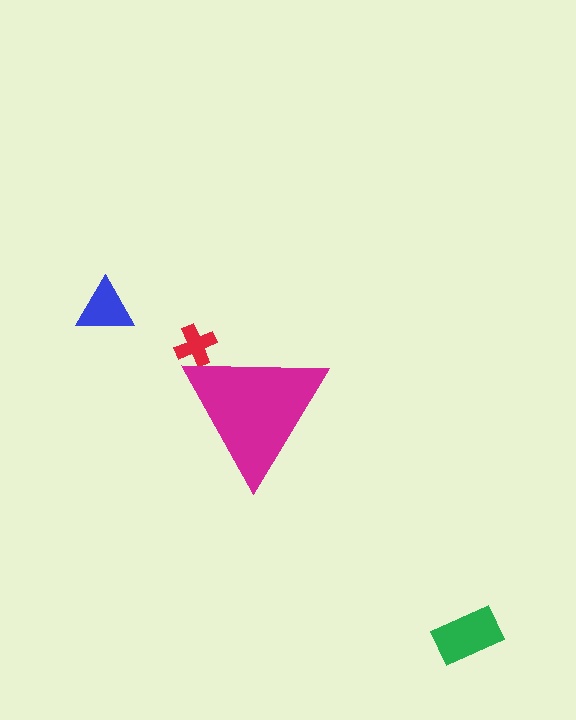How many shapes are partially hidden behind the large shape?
1 shape is partially hidden.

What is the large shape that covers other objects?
A magenta triangle.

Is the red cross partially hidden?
Yes, the red cross is partially hidden behind the magenta triangle.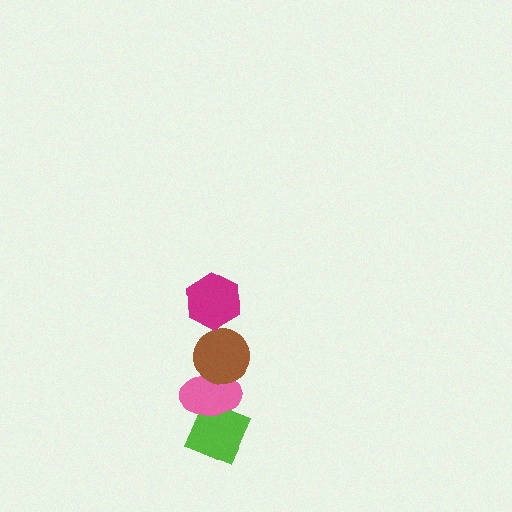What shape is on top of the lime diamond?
The pink ellipse is on top of the lime diamond.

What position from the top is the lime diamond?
The lime diamond is 4th from the top.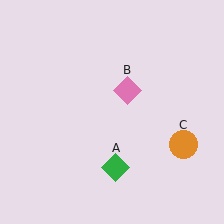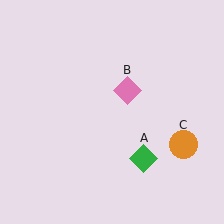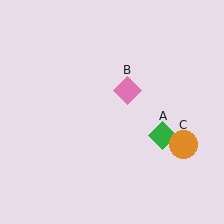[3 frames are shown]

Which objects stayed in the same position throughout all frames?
Pink diamond (object B) and orange circle (object C) remained stationary.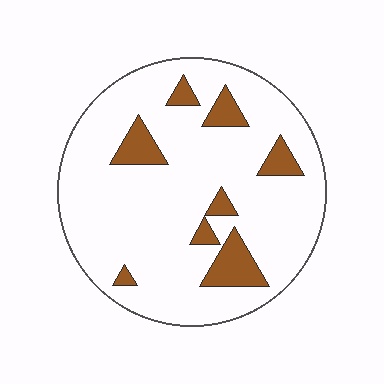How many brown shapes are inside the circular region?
8.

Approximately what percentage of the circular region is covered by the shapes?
Approximately 15%.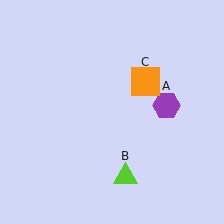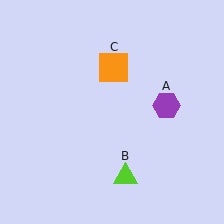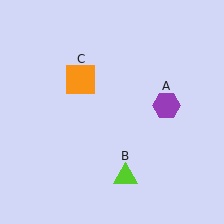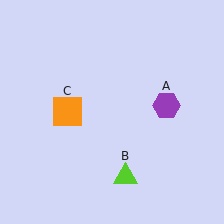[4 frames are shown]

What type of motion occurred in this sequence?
The orange square (object C) rotated counterclockwise around the center of the scene.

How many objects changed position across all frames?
1 object changed position: orange square (object C).